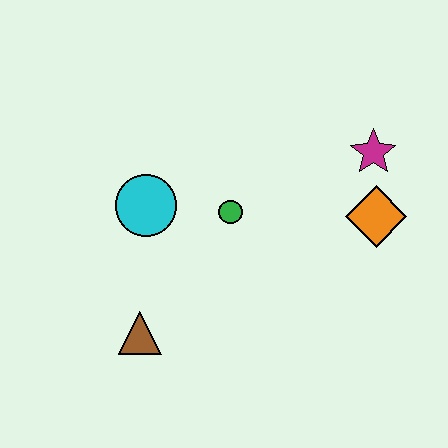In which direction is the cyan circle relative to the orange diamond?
The cyan circle is to the left of the orange diamond.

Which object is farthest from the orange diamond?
The brown triangle is farthest from the orange diamond.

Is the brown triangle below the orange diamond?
Yes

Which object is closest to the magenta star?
The orange diamond is closest to the magenta star.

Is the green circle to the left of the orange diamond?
Yes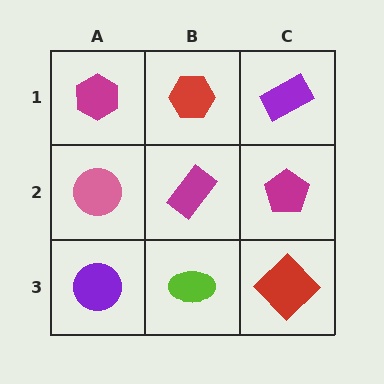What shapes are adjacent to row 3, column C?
A magenta pentagon (row 2, column C), a lime ellipse (row 3, column B).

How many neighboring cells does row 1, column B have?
3.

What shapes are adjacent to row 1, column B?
A magenta rectangle (row 2, column B), a magenta hexagon (row 1, column A), a purple rectangle (row 1, column C).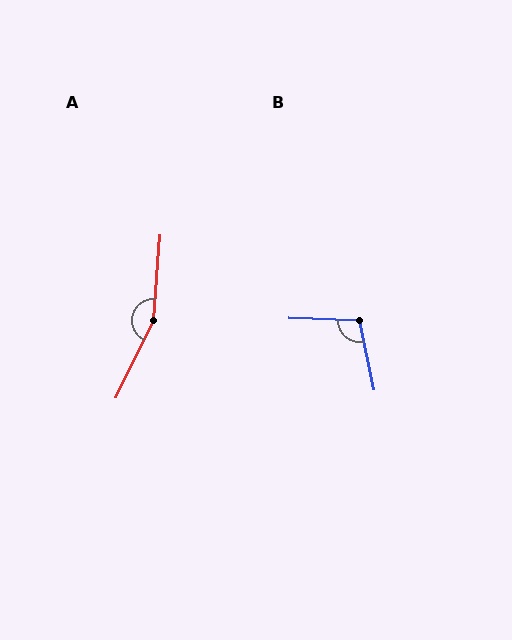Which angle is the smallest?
B, at approximately 104 degrees.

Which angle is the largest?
A, at approximately 159 degrees.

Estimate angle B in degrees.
Approximately 104 degrees.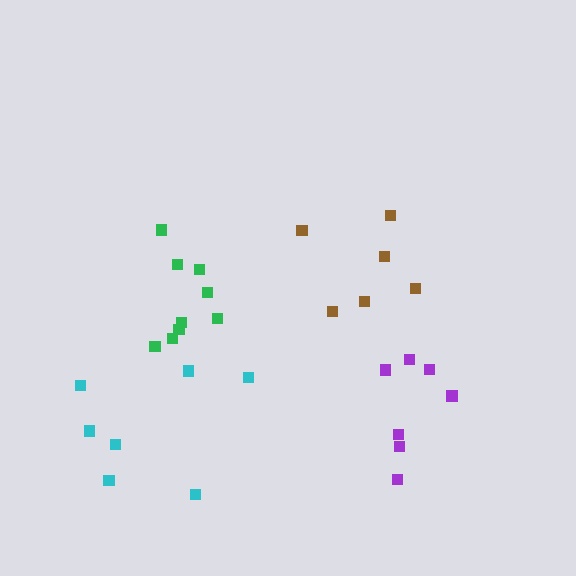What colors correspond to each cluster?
The clusters are colored: brown, cyan, purple, green.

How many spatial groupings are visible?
There are 4 spatial groupings.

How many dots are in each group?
Group 1: 6 dots, Group 2: 7 dots, Group 3: 7 dots, Group 4: 9 dots (29 total).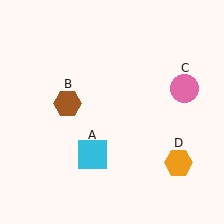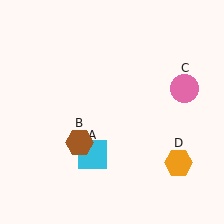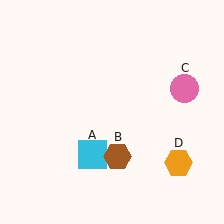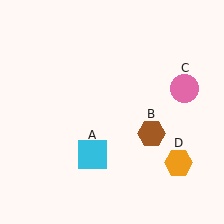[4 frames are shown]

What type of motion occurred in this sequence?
The brown hexagon (object B) rotated counterclockwise around the center of the scene.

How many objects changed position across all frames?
1 object changed position: brown hexagon (object B).